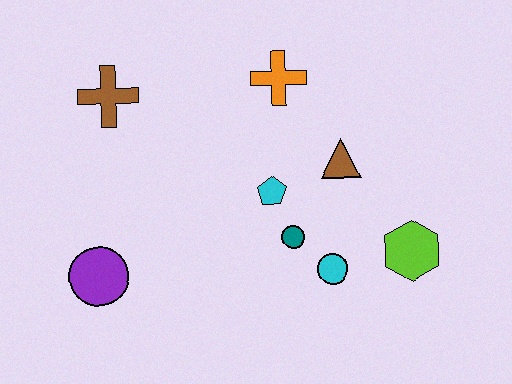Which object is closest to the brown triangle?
The cyan pentagon is closest to the brown triangle.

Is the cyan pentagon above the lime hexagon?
Yes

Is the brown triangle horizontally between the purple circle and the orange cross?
No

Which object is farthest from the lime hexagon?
The brown cross is farthest from the lime hexagon.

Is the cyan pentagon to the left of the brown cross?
No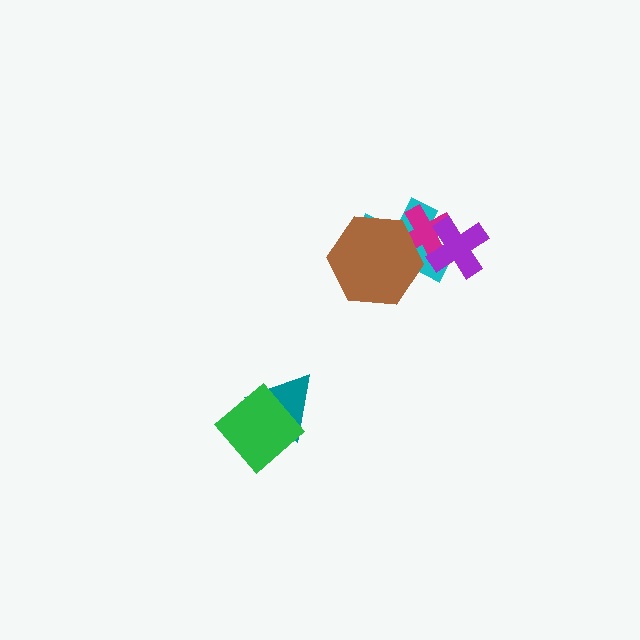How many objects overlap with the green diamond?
1 object overlaps with the green diamond.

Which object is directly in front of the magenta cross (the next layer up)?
The purple cross is directly in front of the magenta cross.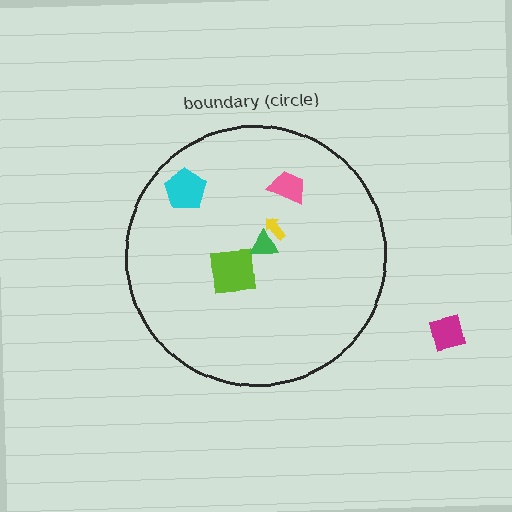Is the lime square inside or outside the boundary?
Inside.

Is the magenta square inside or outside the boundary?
Outside.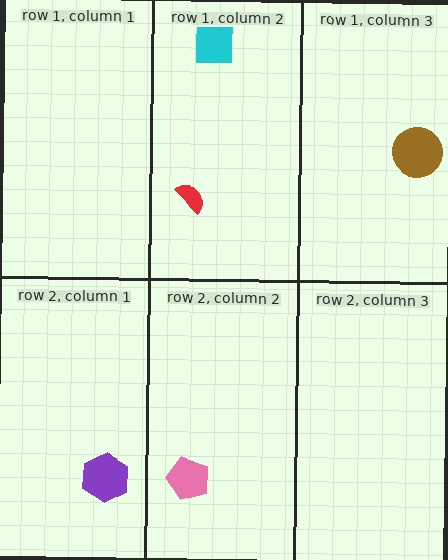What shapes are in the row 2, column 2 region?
The pink pentagon.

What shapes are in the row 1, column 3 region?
The brown circle.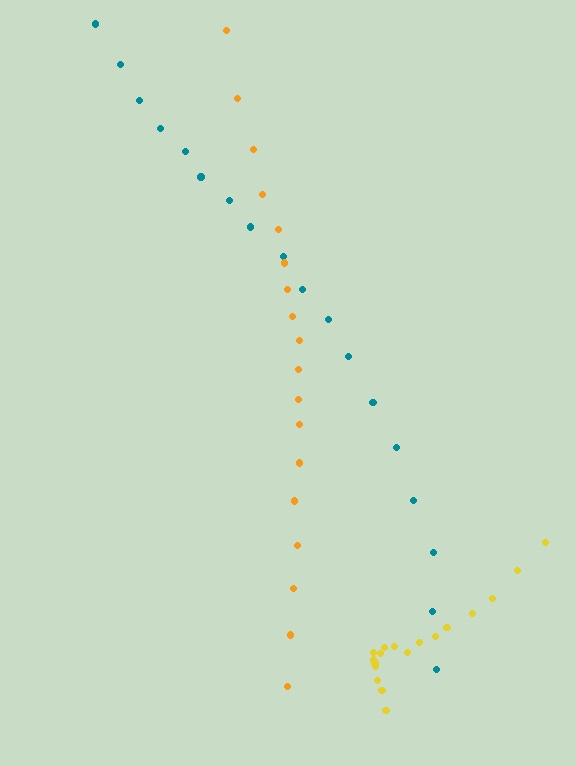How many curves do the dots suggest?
There are 3 distinct paths.